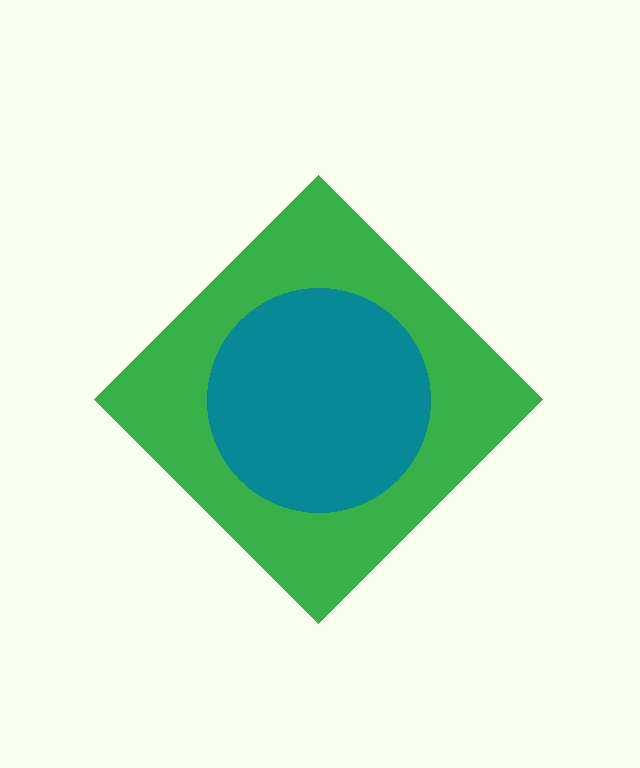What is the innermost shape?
The teal circle.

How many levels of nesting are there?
2.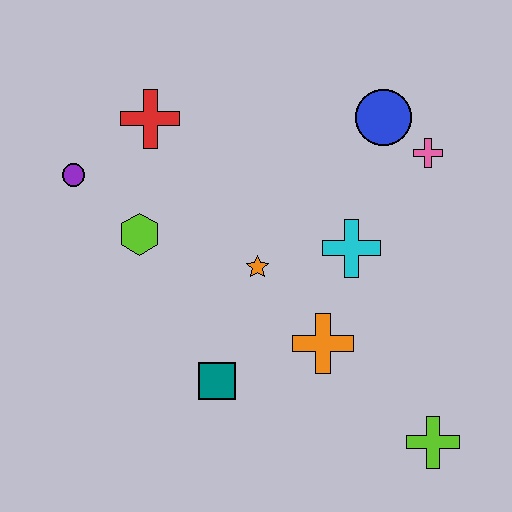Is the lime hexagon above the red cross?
No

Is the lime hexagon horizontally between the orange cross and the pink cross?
No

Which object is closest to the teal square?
The orange cross is closest to the teal square.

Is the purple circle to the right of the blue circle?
No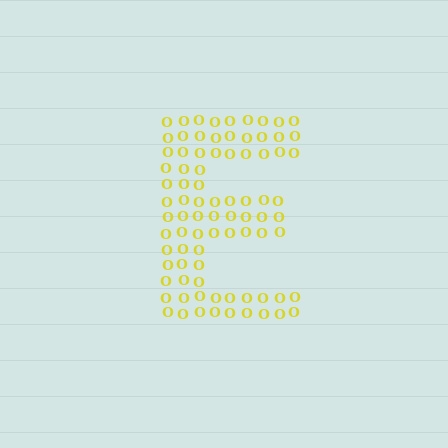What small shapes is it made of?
It is made of small letter O's.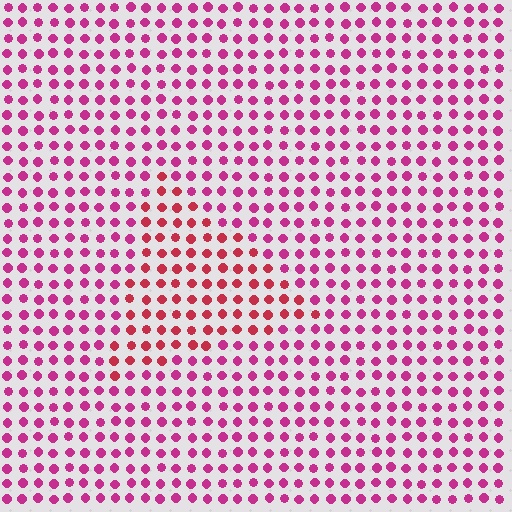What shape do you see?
I see a triangle.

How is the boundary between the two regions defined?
The boundary is defined purely by a slight shift in hue (about 28 degrees). Spacing, size, and orientation are identical on both sides.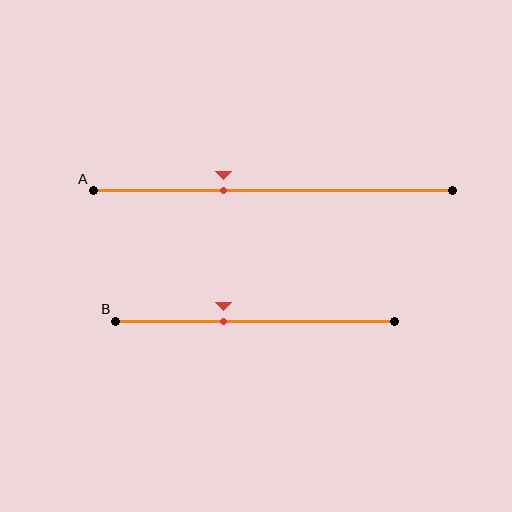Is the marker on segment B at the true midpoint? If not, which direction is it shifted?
No, the marker on segment B is shifted to the left by about 11% of the segment length.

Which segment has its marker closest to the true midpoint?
Segment B has its marker closest to the true midpoint.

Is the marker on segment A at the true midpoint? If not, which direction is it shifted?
No, the marker on segment A is shifted to the left by about 14% of the segment length.